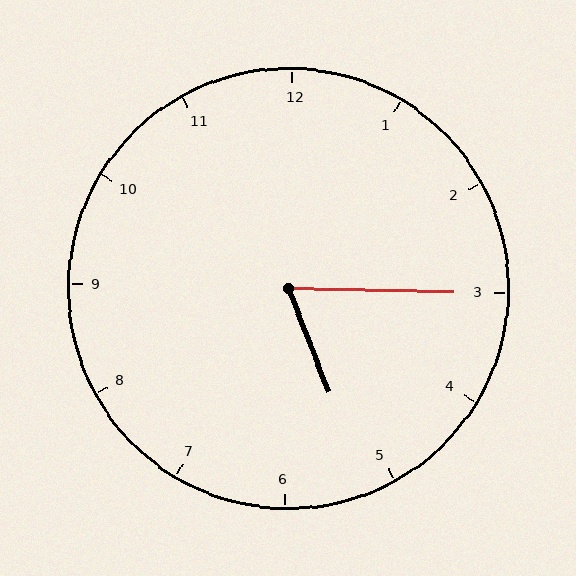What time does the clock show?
5:15.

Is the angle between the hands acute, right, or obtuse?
It is acute.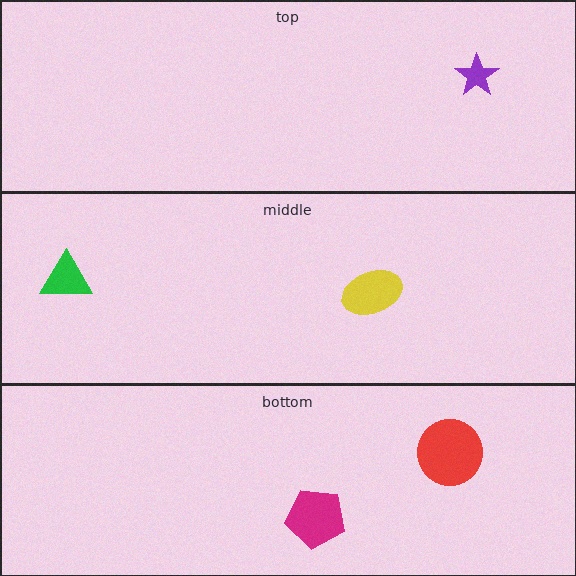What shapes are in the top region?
The purple star.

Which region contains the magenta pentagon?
The bottom region.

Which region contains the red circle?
The bottom region.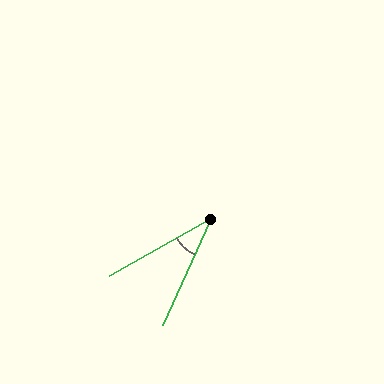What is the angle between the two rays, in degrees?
Approximately 36 degrees.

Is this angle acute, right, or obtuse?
It is acute.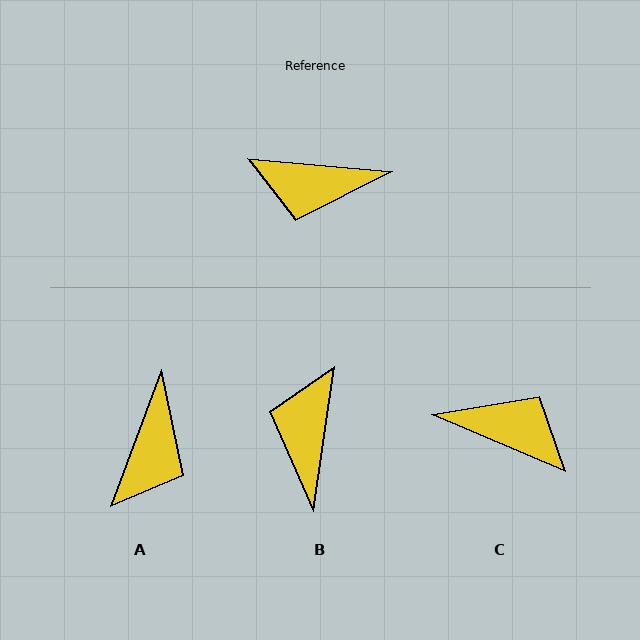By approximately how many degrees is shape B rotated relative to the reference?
Approximately 93 degrees clockwise.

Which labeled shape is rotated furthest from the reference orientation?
C, about 162 degrees away.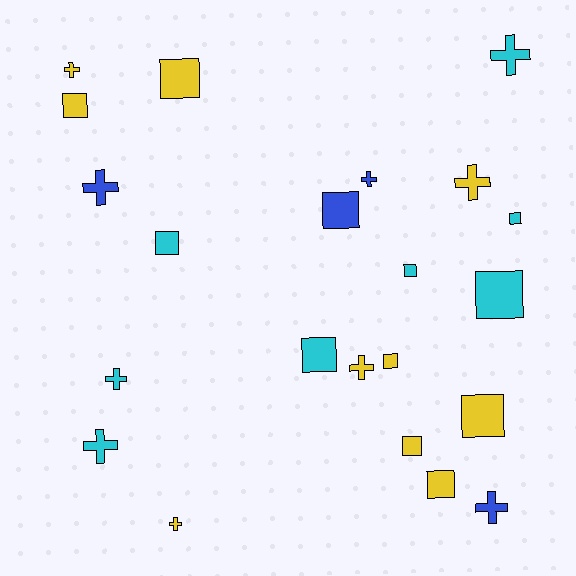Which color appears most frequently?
Yellow, with 10 objects.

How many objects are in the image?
There are 22 objects.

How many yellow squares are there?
There are 6 yellow squares.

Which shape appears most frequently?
Square, with 12 objects.